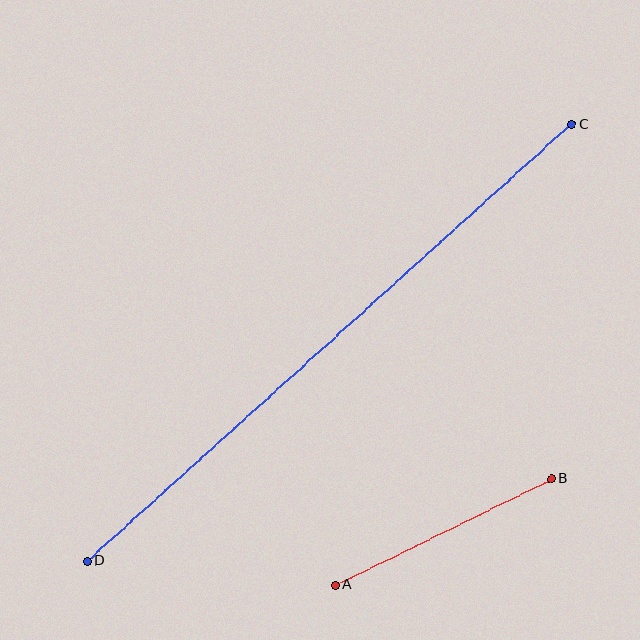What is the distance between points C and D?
The distance is approximately 652 pixels.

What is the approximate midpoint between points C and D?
The midpoint is at approximately (329, 343) pixels.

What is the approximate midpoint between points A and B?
The midpoint is at approximately (443, 532) pixels.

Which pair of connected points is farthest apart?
Points C and D are farthest apart.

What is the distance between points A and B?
The distance is approximately 241 pixels.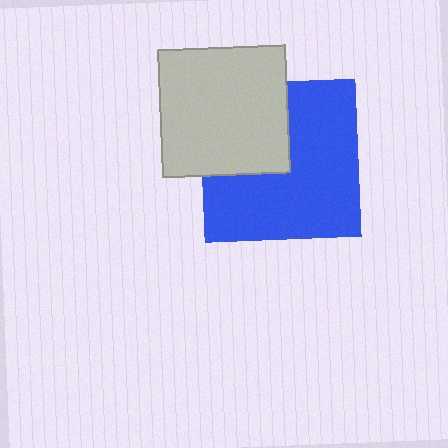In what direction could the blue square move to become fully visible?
The blue square could move toward the lower-right. That would shift it out from behind the light gray square entirely.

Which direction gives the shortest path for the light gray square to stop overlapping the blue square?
Moving toward the upper-left gives the shortest separation.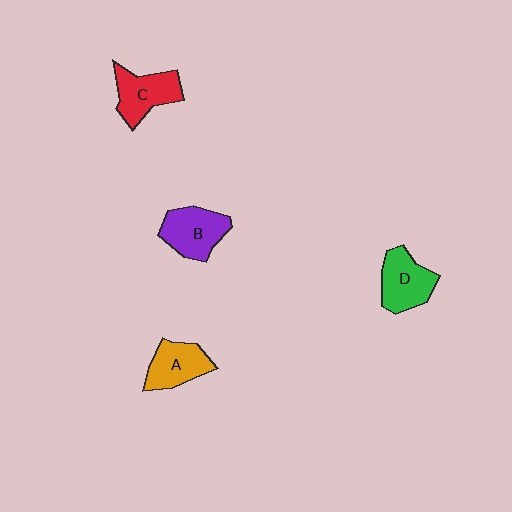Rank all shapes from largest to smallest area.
From largest to smallest: B (purple), C (red), D (green), A (orange).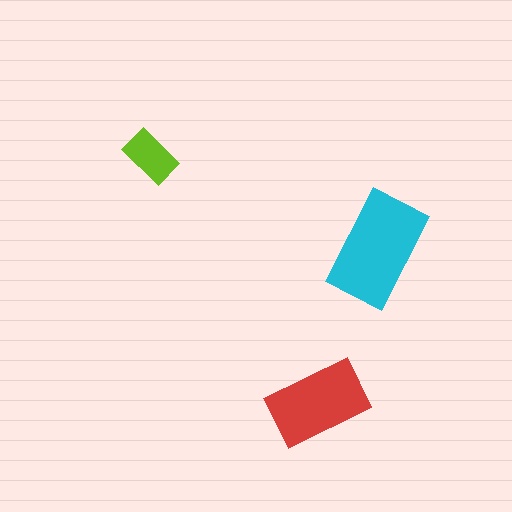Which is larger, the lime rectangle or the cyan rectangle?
The cyan one.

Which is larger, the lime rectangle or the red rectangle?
The red one.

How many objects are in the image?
There are 3 objects in the image.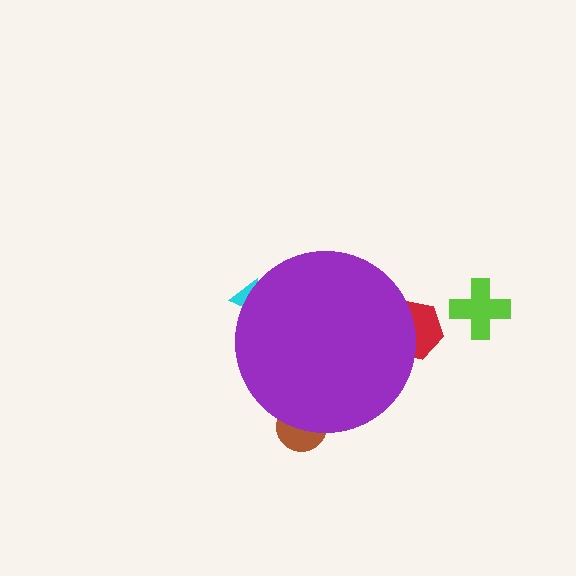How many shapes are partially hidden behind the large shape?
3 shapes are partially hidden.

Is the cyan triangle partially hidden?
Yes, the cyan triangle is partially hidden behind the purple circle.